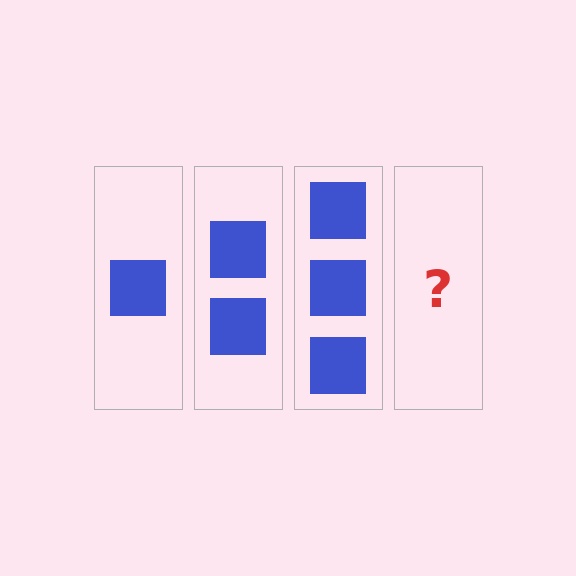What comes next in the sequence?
The next element should be 4 squares.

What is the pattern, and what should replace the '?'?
The pattern is that each step adds one more square. The '?' should be 4 squares.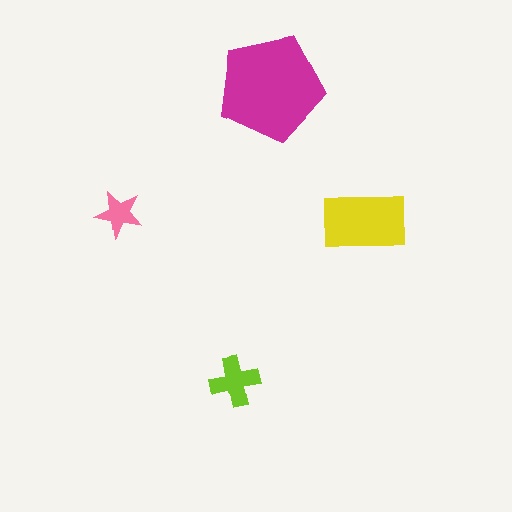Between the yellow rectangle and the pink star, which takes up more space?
The yellow rectangle.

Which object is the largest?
The magenta pentagon.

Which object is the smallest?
The pink star.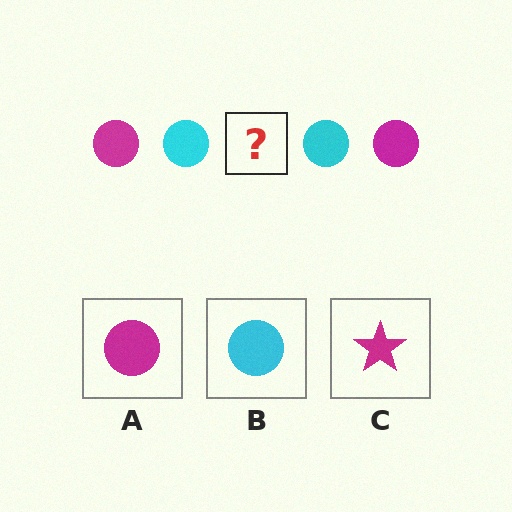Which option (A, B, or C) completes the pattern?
A.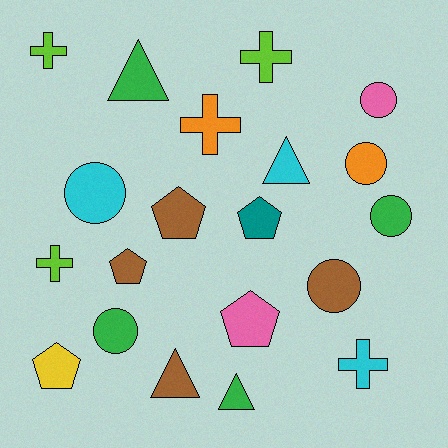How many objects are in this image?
There are 20 objects.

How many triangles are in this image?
There are 4 triangles.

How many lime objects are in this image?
There are 3 lime objects.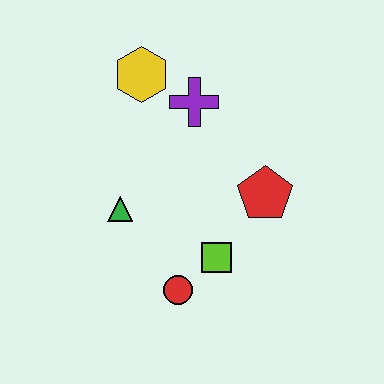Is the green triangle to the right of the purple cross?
No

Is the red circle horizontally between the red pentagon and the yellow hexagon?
Yes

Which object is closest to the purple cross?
The yellow hexagon is closest to the purple cross.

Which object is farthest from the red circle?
The yellow hexagon is farthest from the red circle.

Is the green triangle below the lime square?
No